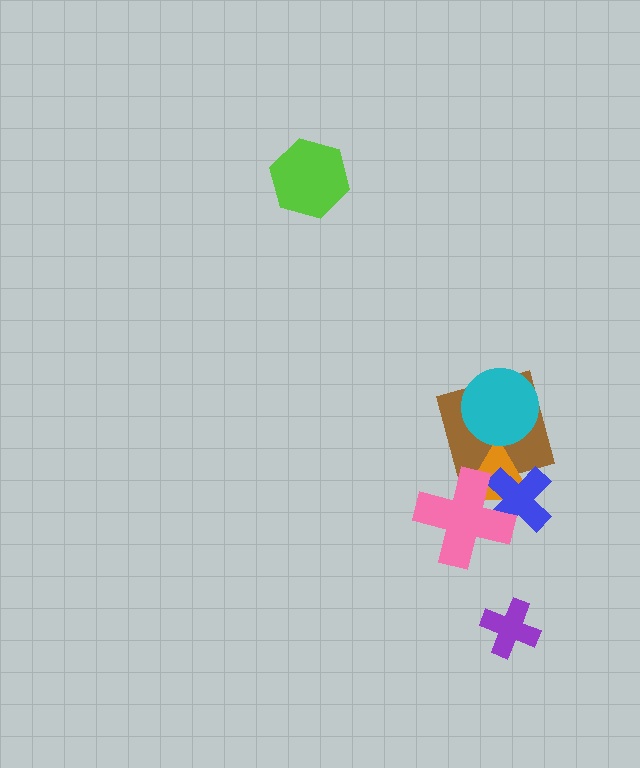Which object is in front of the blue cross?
The pink cross is in front of the blue cross.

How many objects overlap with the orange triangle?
3 objects overlap with the orange triangle.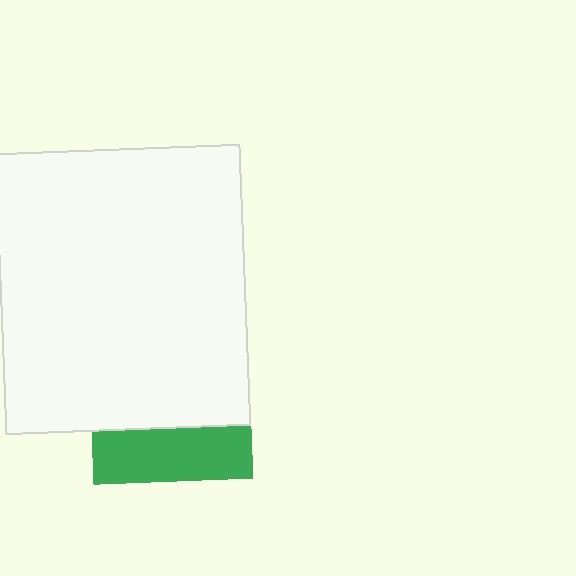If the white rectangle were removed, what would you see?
You would see the complete green square.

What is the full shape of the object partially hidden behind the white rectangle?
The partially hidden object is a green square.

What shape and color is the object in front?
The object in front is a white rectangle.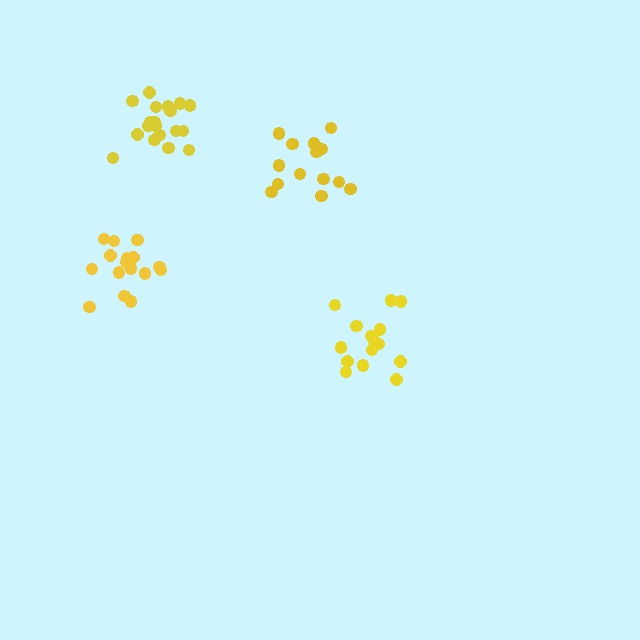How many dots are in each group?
Group 1: 19 dots, Group 2: 15 dots, Group 3: 15 dots, Group 4: 16 dots (65 total).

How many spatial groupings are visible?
There are 4 spatial groupings.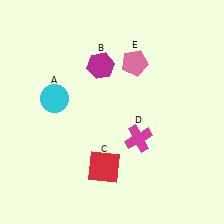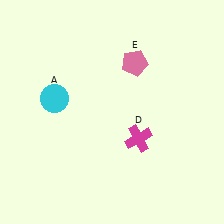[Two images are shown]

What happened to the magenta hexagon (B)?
The magenta hexagon (B) was removed in Image 2. It was in the top-left area of Image 1.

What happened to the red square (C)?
The red square (C) was removed in Image 2. It was in the bottom-left area of Image 1.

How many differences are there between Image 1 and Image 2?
There are 2 differences between the two images.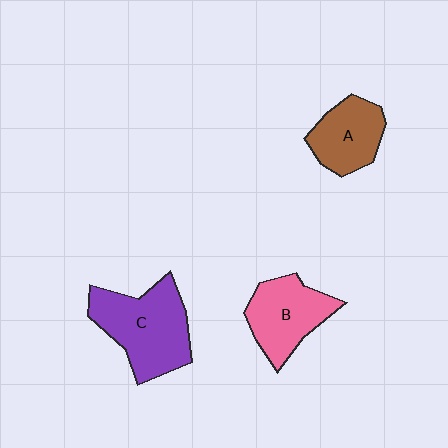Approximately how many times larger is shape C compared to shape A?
Approximately 1.6 times.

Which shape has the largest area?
Shape C (purple).